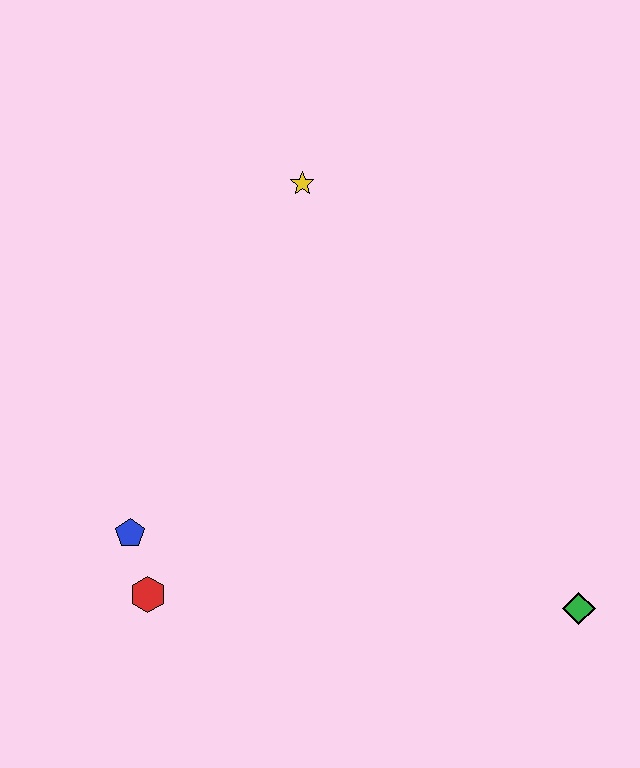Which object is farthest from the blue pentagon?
The green diamond is farthest from the blue pentagon.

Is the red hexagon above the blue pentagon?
No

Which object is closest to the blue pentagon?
The red hexagon is closest to the blue pentagon.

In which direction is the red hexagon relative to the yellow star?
The red hexagon is below the yellow star.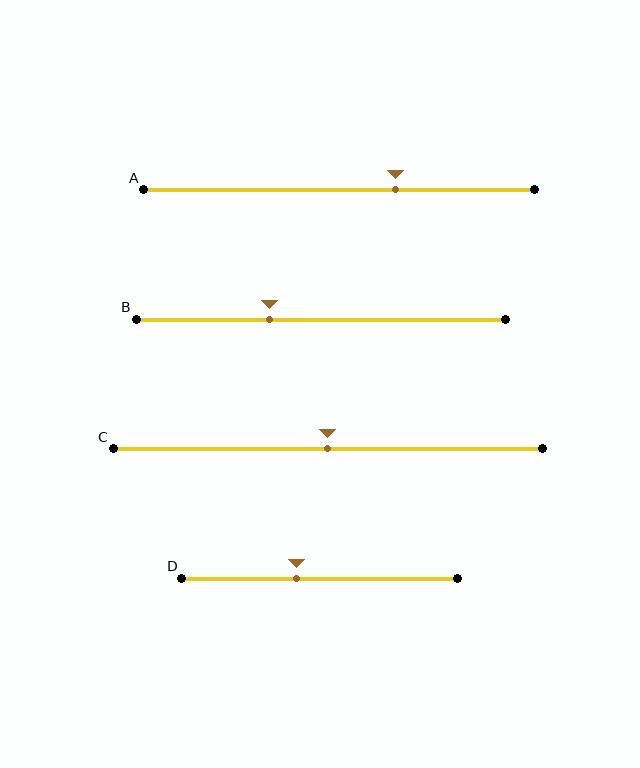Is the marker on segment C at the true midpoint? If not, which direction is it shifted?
Yes, the marker on segment C is at the true midpoint.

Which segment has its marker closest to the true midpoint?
Segment C has its marker closest to the true midpoint.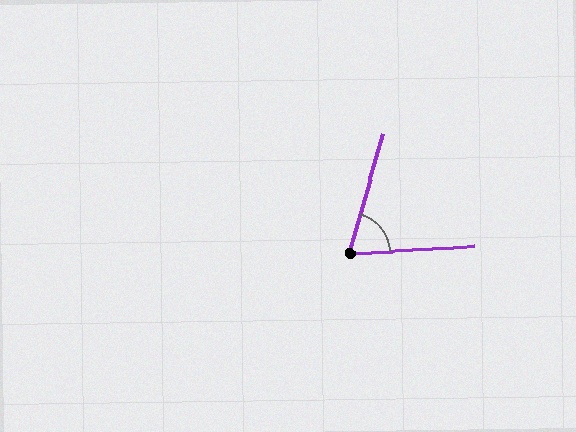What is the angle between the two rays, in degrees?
Approximately 71 degrees.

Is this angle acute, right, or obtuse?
It is acute.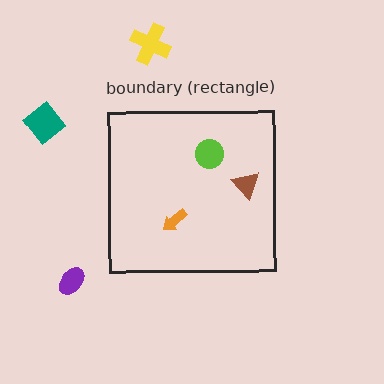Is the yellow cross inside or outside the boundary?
Outside.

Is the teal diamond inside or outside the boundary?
Outside.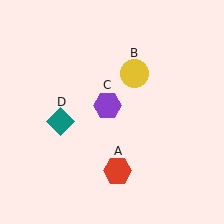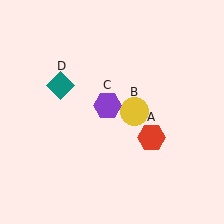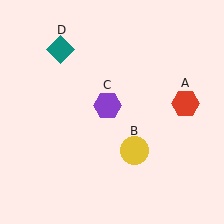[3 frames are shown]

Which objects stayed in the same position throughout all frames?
Purple hexagon (object C) remained stationary.